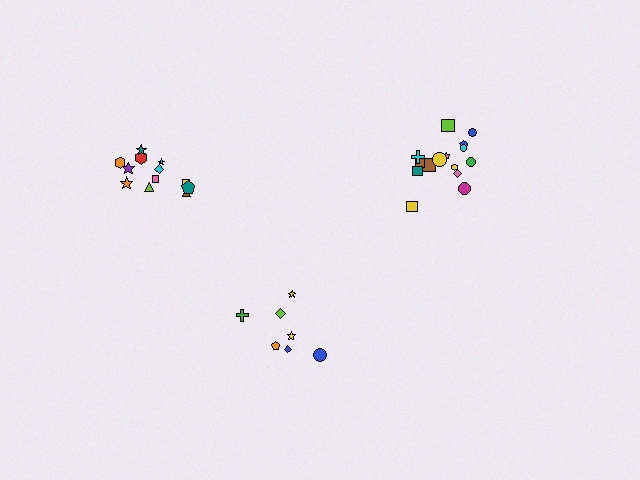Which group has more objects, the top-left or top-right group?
The top-right group.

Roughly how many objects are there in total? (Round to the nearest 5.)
Roughly 35 objects in total.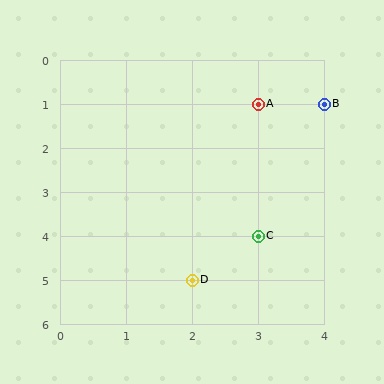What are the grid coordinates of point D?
Point D is at grid coordinates (2, 5).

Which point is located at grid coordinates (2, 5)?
Point D is at (2, 5).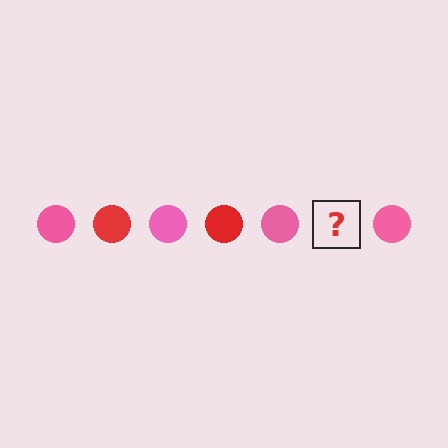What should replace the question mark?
The question mark should be replaced with a red circle.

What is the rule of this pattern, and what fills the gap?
The rule is that the pattern cycles through pink, red circles. The gap should be filled with a red circle.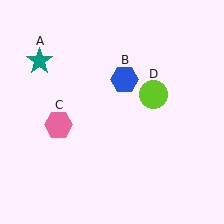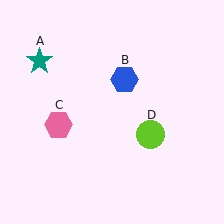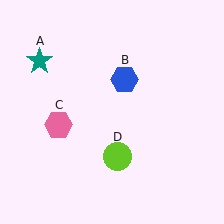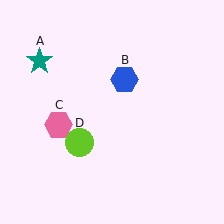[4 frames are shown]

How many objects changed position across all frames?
1 object changed position: lime circle (object D).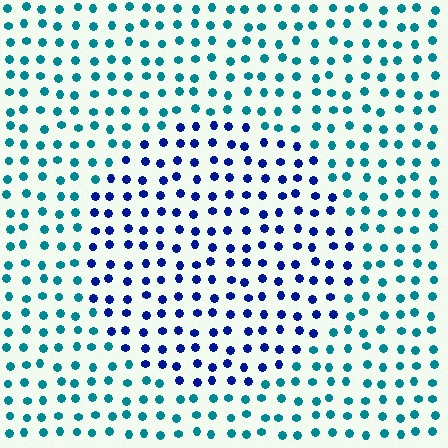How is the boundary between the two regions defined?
The boundary is defined purely by a slight shift in hue (about 48 degrees). Spacing, size, and orientation are identical on both sides.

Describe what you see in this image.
The image is filled with small teal elements in a uniform arrangement. A circle-shaped region is visible where the elements are tinted to a slightly different hue, forming a subtle color boundary.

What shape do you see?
I see a circle.